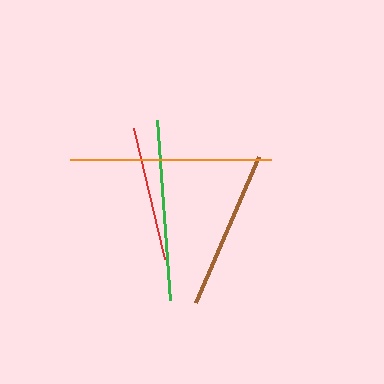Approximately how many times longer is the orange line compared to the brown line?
The orange line is approximately 1.3 times the length of the brown line.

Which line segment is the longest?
The orange line is the longest at approximately 201 pixels.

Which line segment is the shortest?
The red line is the shortest at approximately 134 pixels.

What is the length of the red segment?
The red segment is approximately 134 pixels long.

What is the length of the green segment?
The green segment is approximately 181 pixels long.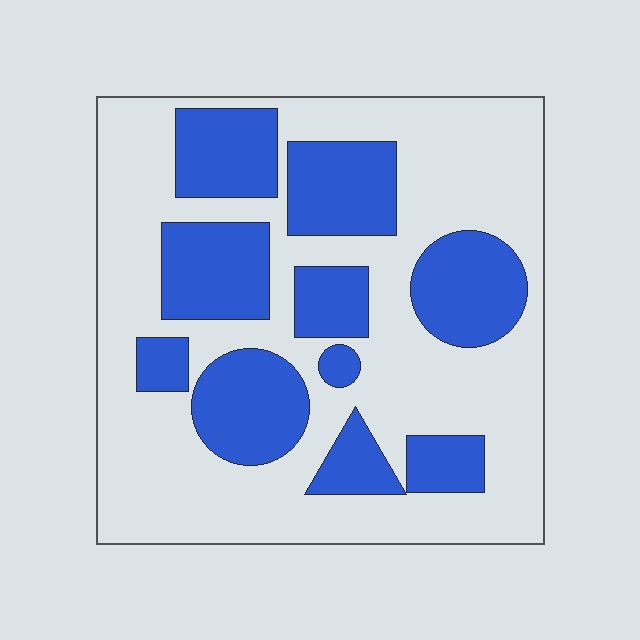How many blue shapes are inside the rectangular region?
10.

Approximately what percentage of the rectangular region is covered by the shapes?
Approximately 35%.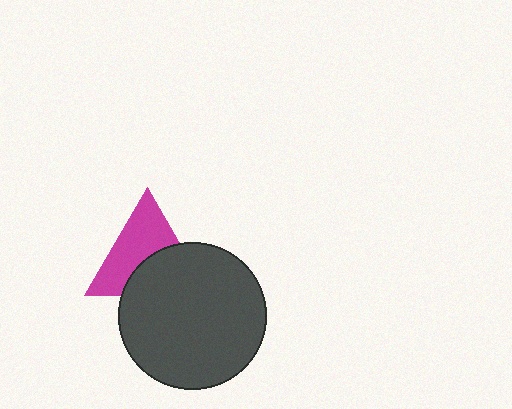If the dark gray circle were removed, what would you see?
You would see the complete magenta triangle.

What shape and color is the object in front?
The object in front is a dark gray circle.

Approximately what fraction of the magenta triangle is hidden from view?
Roughly 43% of the magenta triangle is hidden behind the dark gray circle.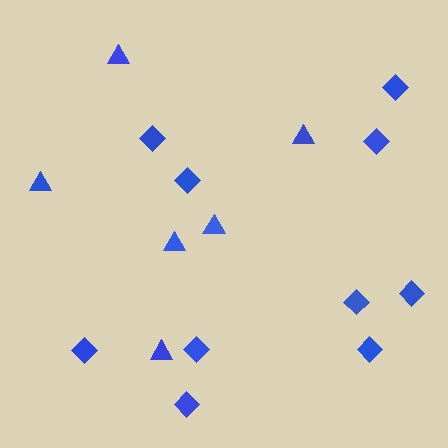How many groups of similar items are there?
There are 2 groups: one group of triangles (6) and one group of diamonds (10).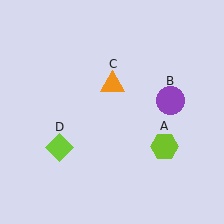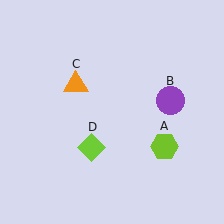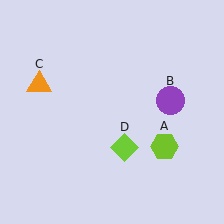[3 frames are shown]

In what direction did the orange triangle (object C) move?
The orange triangle (object C) moved left.